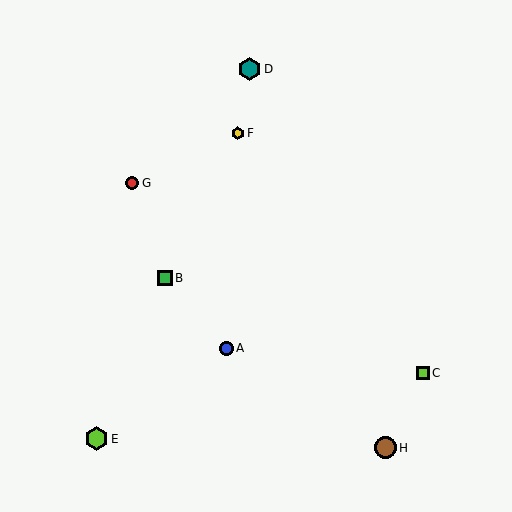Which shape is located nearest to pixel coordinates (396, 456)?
The brown circle (labeled H) at (385, 448) is nearest to that location.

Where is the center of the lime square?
The center of the lime square is at (423, 373).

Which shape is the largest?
The lime hexagon (labeled E) is the largest.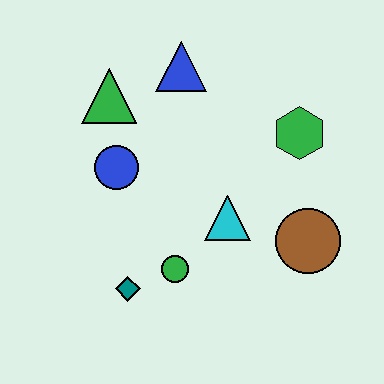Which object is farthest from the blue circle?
The brown circle is farthest from the blue circle.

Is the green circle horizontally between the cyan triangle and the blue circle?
Yes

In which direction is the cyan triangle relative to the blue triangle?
The cyan triangle is below the blue triangle.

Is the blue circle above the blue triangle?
No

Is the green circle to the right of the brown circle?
No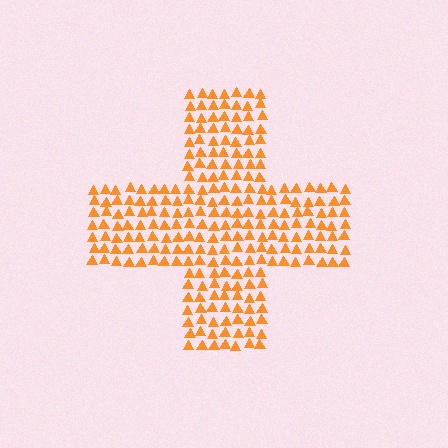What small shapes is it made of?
It is made of small triangles.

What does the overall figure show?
The overall figure shows a cross.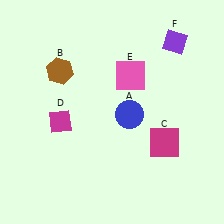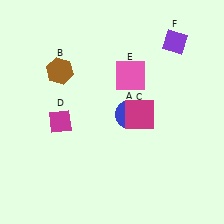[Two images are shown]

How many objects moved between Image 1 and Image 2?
1 object moved between the two images.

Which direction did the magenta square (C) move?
The magenta square (C) moved up.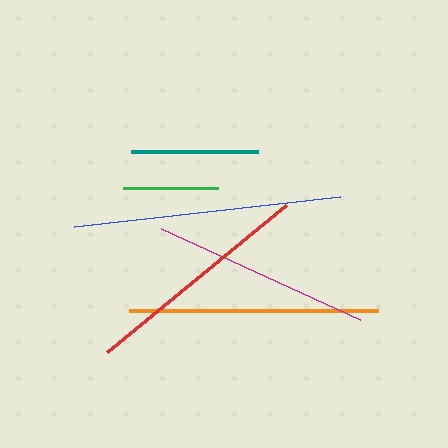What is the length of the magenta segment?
The magenta segment is approximately 219 pixels long.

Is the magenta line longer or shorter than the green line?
The magenta line is longer than the green line.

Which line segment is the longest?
The blue line is the longest at approximately 268 pixels.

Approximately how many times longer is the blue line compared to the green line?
The blue line is approximately 2.8 times the length of the green line.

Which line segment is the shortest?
The green line is the shortest at approximately 96 pixels.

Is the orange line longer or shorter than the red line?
The orange line is longer than the red line.